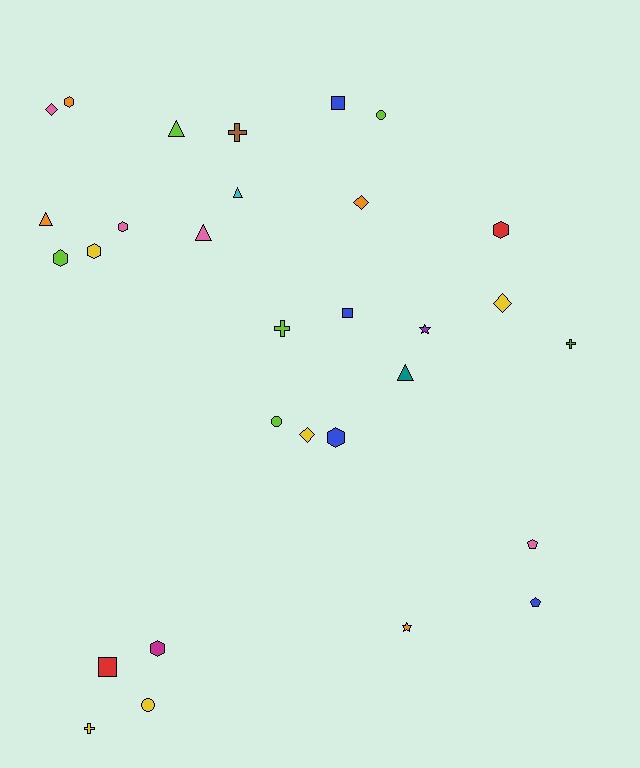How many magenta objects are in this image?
There is 1 magenta object.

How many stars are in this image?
There are 2 stars.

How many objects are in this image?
There are 30 objects.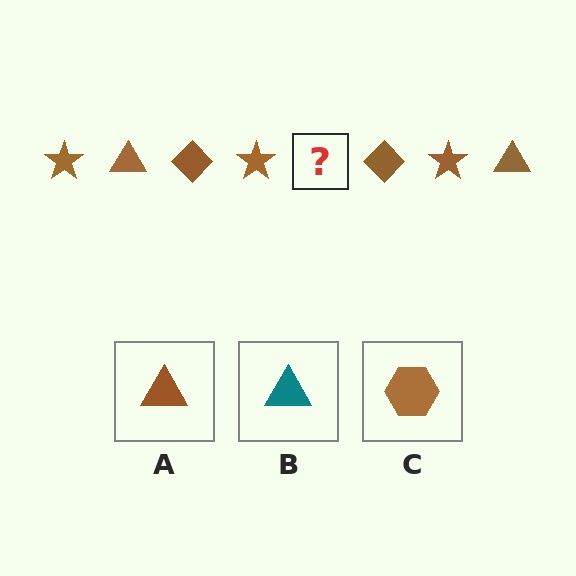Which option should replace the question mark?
Option A.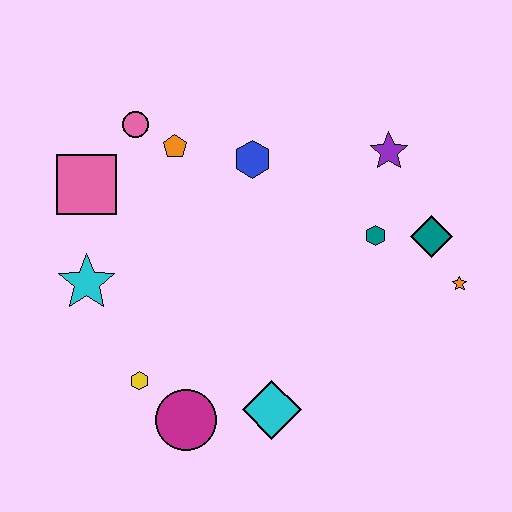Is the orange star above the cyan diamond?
Yes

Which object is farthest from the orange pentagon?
The orange star is farthest from the orange pentagon.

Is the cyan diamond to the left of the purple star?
Yes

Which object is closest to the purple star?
The teal hexagon is closest to the purple star.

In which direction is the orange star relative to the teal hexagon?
The orange star is to the right of the teal hexagon.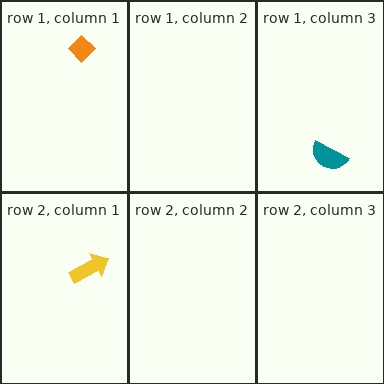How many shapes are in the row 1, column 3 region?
1.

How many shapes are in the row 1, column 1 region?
1.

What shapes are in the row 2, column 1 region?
The yellow arrow.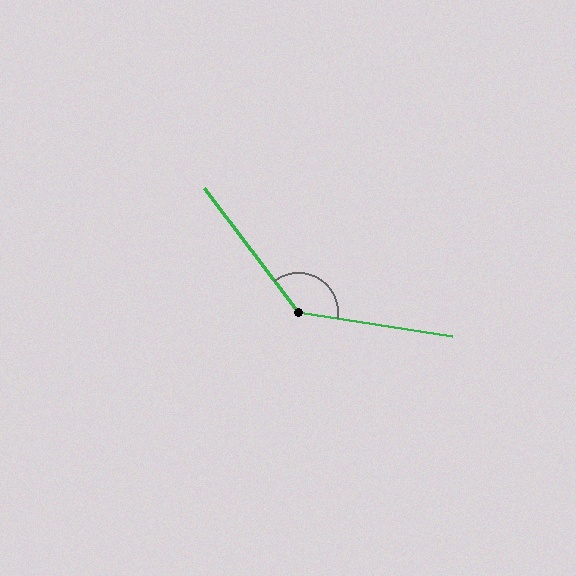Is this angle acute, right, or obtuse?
It is obtuse.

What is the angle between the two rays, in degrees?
Approximately 136 degrees.